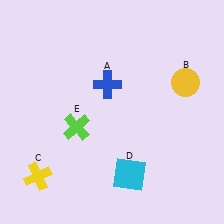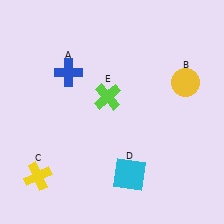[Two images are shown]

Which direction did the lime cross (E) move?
The lime cross (E) moved right.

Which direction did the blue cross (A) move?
The blue cross (A) moved left.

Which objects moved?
The objects that moved are: the blue cross (A), the lime cross (E).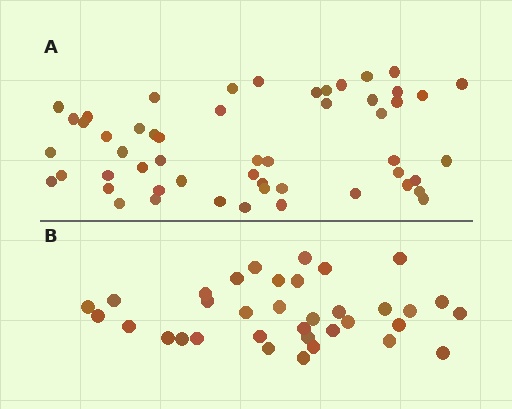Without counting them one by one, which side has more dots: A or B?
Region A (the top region) has more dots.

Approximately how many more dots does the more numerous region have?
Region A has approximately 20 more dots than region B.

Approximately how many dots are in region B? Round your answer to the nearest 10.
About 40 dots. (The exact count is 35, which rounds to 40.)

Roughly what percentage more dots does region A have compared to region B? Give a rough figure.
About 50% more.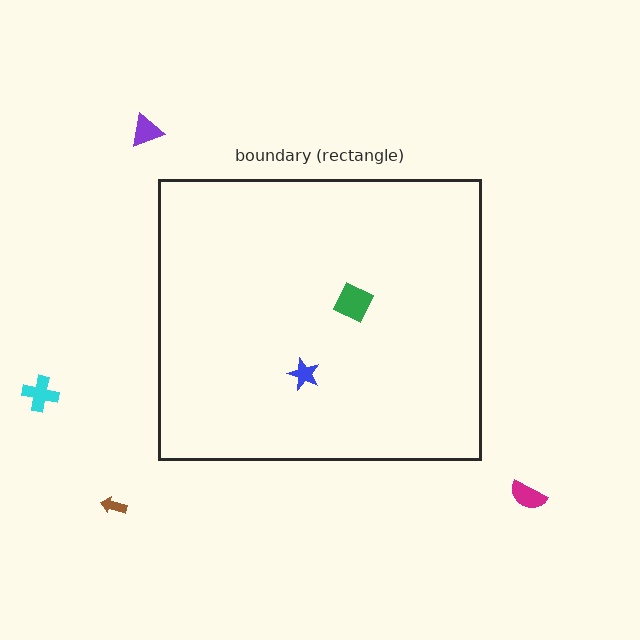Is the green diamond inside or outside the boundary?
Inside.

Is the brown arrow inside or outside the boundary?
Outside.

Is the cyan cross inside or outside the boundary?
Outside.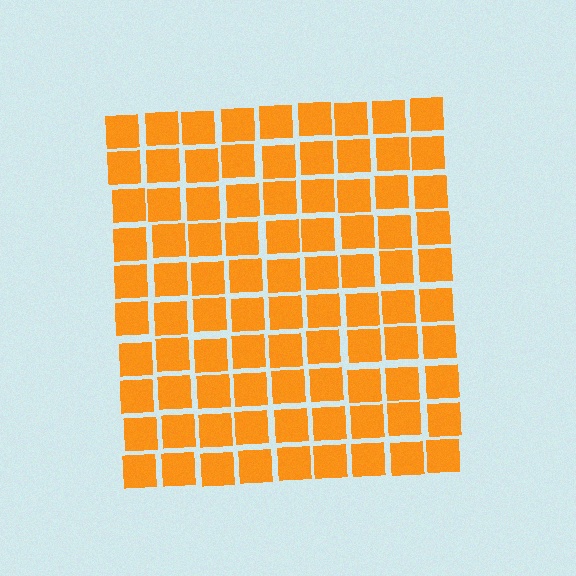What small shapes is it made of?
It is made of small squares.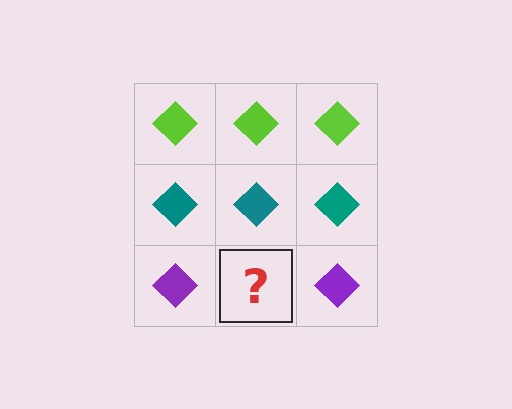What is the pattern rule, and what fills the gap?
The rule is that each row has a consistent color. The gap should be filled with a purple diamond.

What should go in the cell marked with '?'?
The missing cell should contain a purple diamond.